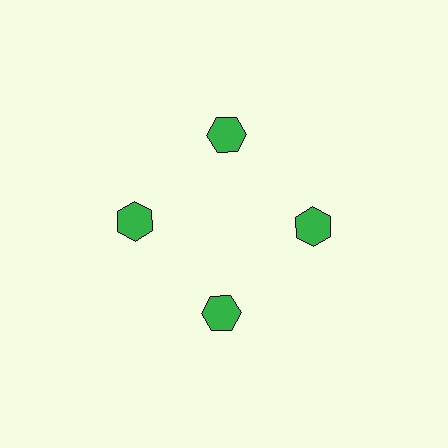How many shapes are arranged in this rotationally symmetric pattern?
There are 4 shapes, arranged in 4 groups of 1.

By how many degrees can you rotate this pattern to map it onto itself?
The pattern maps onto itself every 90 degrees of rotation.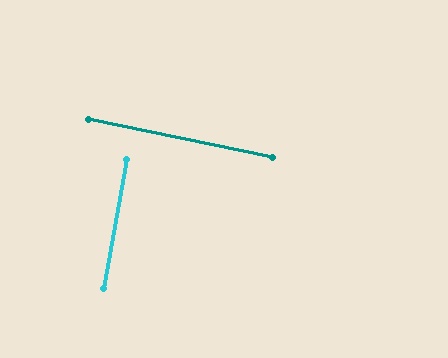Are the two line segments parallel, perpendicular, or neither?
Perpendicular — they meet at approximately 89°.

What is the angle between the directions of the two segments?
Approximately 89 degrees.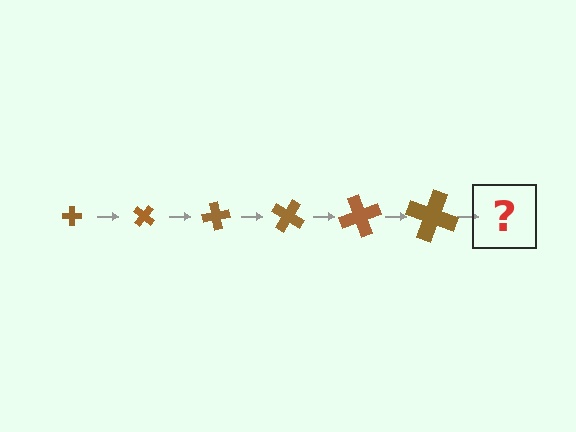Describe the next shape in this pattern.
It should be a cross, larger than the previous one and rotated 240 degrees from the start.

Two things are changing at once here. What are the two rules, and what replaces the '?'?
The two rules are that the cross grows larger each step and it rotates 40 degrees each step. The '?' should be a cross, larger than the previous one and rotated 240 degrees from the start.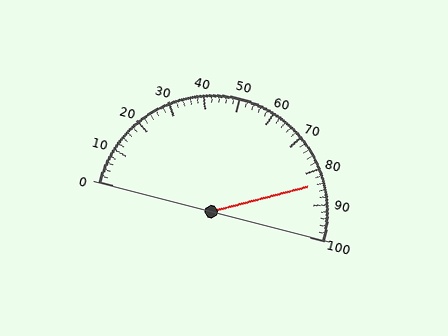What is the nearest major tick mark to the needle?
The nearest major tick mark is 80.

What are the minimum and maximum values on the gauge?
The gauge ranges from 0 to 100.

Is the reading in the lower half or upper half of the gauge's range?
The reading is in the upper half of the range (0 to 100).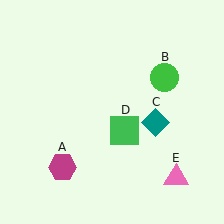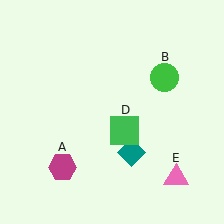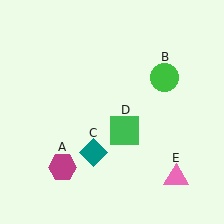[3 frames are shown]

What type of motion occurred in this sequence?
The teal diamond (object C) rotated clockwise around the center of the scene.